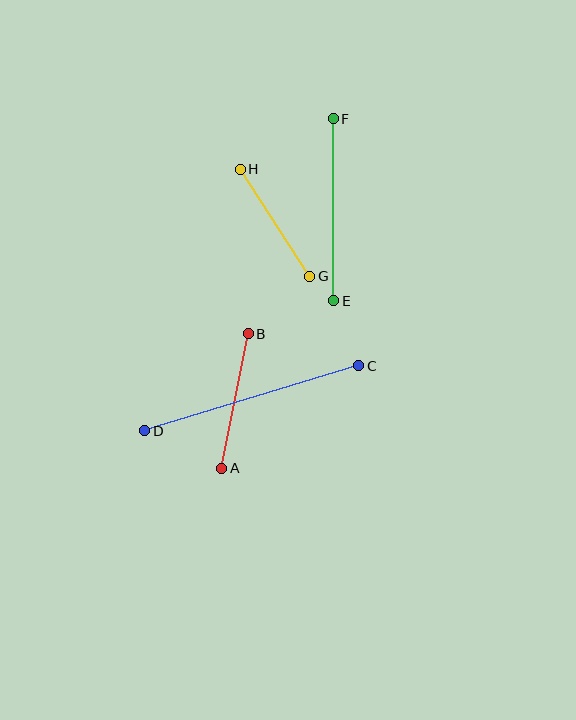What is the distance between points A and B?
The distance is approximately 137 pixels.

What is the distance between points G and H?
The distance is approximately 127 pixels.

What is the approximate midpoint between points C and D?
The midpoint is at approximately (252, 398) pixels.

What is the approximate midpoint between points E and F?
The midpoint is at approximately (334, 210) pixels.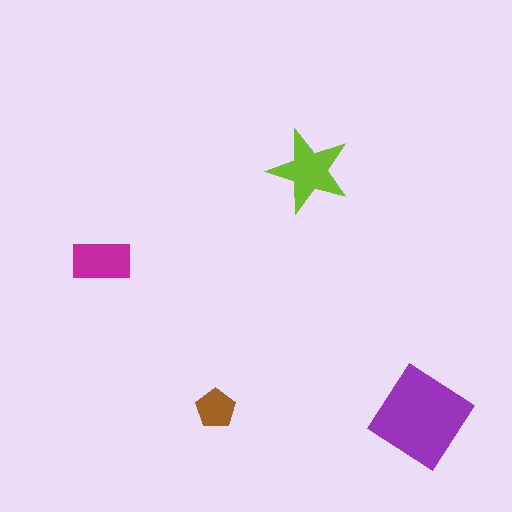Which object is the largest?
The purple diamond.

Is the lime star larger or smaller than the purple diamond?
Smaller.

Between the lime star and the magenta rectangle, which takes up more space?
The lime star.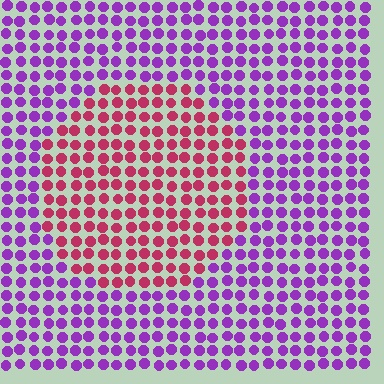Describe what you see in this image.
The image is filled with small purple elements in a uniform arrangement. A circle-shaped region is visible where the elements are tinted to a slightly different hue, forming a subtle color boundary.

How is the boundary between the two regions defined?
The boundary is defined purely by a slight shift in hue (about 57 degrees). Spacing, size, and orientation are identical on both sides.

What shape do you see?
I see a circle.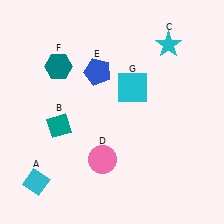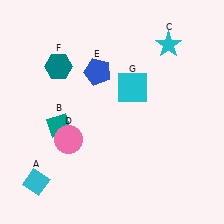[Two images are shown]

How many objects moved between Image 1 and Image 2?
1 object moved between the two images.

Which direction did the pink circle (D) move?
The pink circle (D) moved left.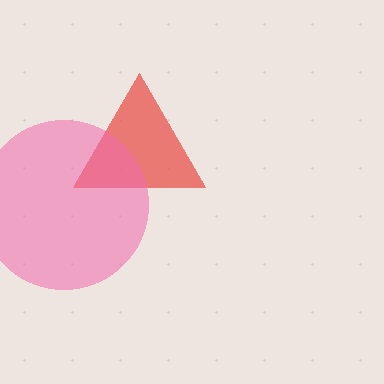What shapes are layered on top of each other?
The layered shapes are: a red triangle, a pink circle.